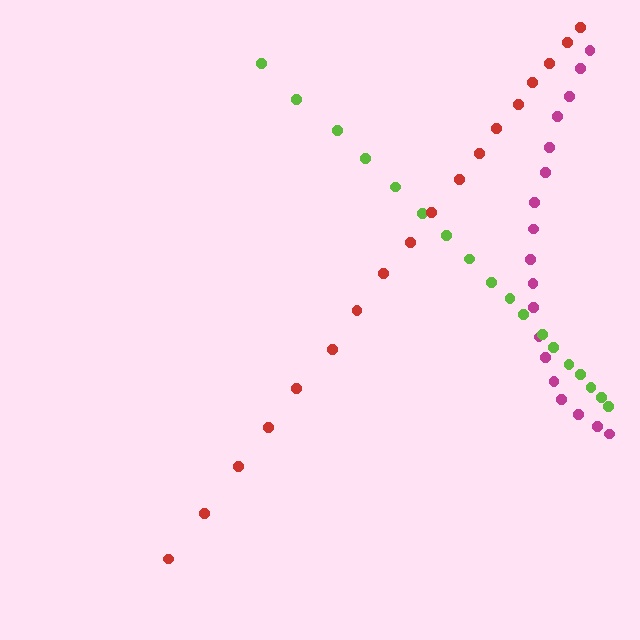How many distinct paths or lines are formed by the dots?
There are 3 distinct paths.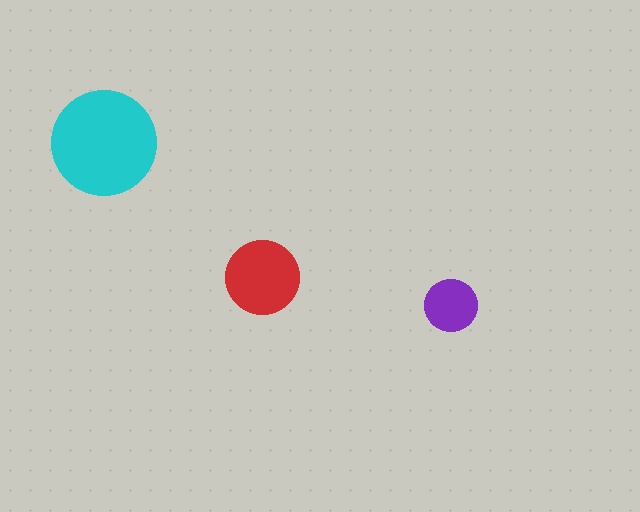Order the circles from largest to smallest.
the cyan one, the red one, the purple one.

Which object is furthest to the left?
The cyan circle is leftmost.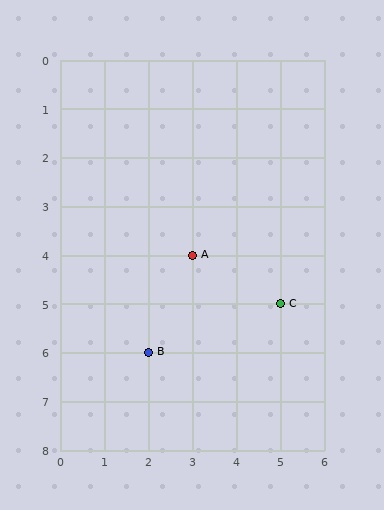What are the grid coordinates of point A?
Point A is at grid coordinates (3, 4).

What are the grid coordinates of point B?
Point B is at grid coordinates (2, 6).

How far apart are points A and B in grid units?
Points A and B are 1 column and 2 rows apart (about 2.2 grid units diagonally).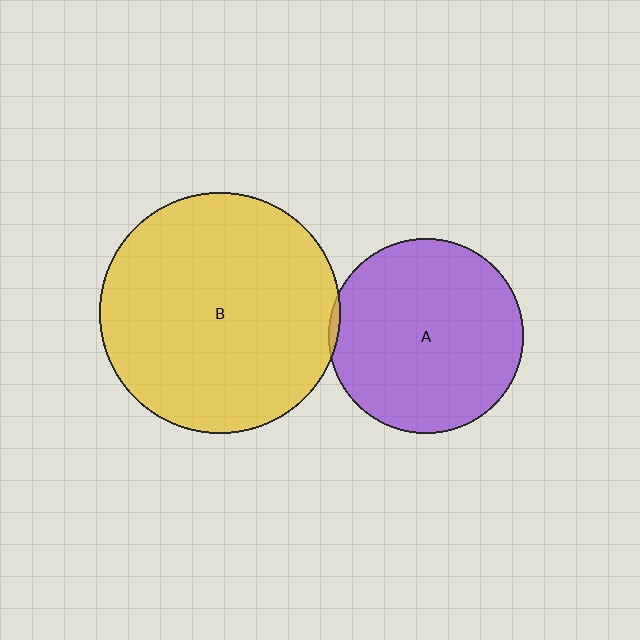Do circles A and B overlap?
Yes.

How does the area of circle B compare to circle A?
Approximately 1.5 times.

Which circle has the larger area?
Circle B (yellow).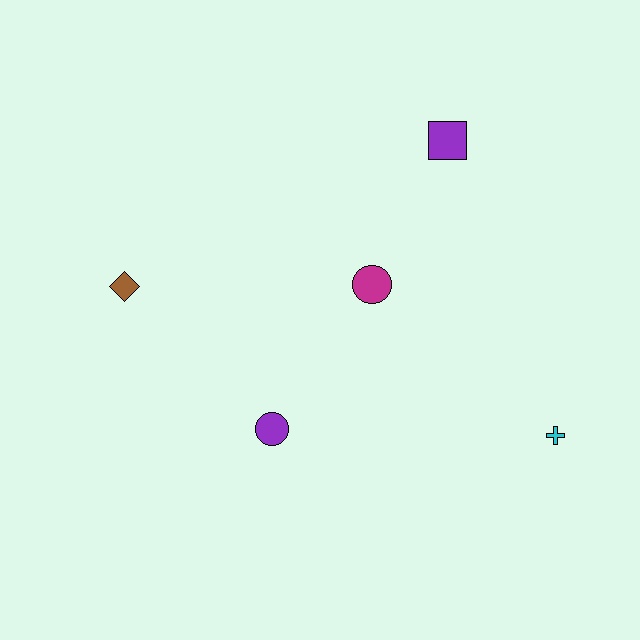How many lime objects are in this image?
There are no lime objects.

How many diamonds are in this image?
There is 1 diamond.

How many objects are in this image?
There are 5 objects.